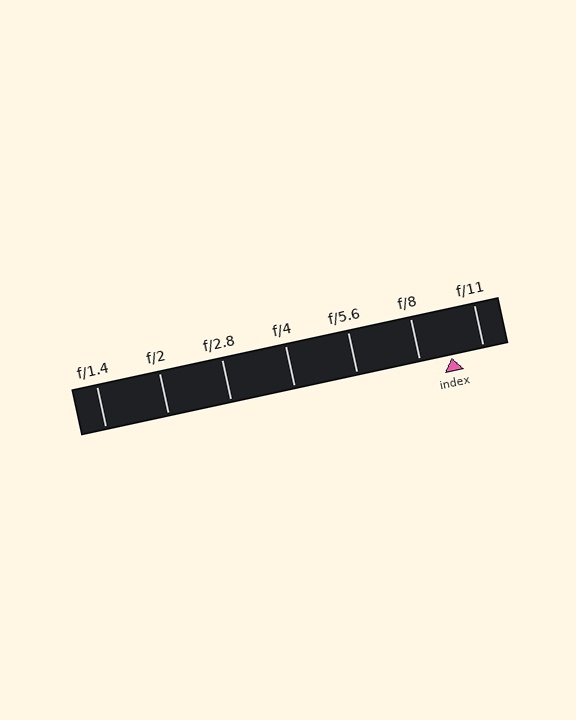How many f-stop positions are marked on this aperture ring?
There are 7 f-stop positions marked.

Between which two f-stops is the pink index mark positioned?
The index mark is between f/8 and f/11.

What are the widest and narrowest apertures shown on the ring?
The widest aperture shown is f/1.4 and the narrowest is f/11.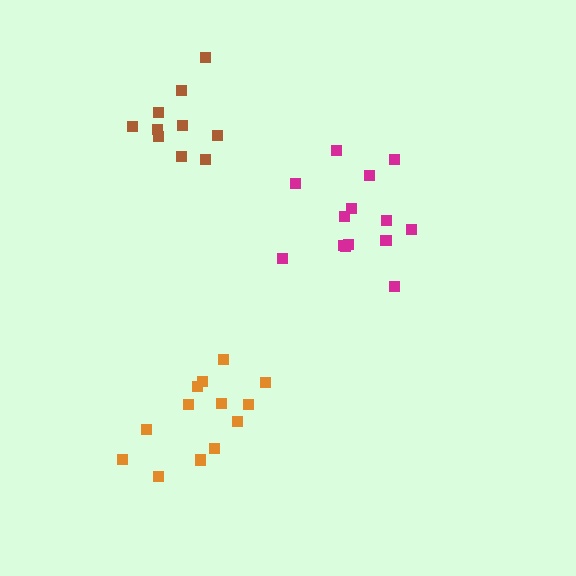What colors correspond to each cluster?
The clusters are colored: magenta, orange, brown.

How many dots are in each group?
Group 1: 14 dots, Group 2: 13 dots, Group 3: 10 dots (37 total).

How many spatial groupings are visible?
There are 3 spatial groupings.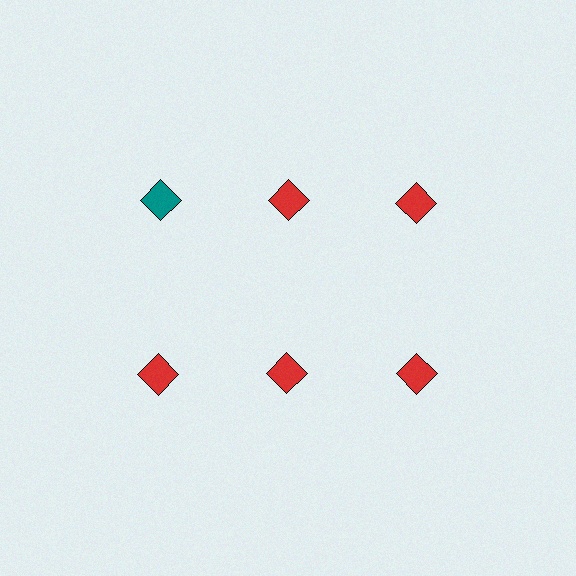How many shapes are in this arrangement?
There are 6 shapes arranged in a grid pattern.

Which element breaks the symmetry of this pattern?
The teal diamond in the top row, leftmost column breaks the symmetry. All other shapes are red diamonds.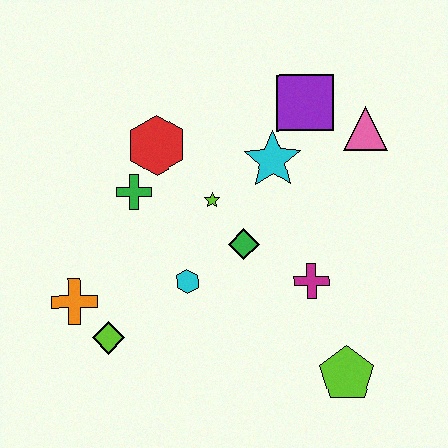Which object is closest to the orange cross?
The lime diamond is closest to the orange cross.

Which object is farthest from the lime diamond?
The pink triangle is farthest from the lime diamond.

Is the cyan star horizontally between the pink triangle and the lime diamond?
Yes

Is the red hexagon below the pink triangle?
Yes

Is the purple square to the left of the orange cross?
No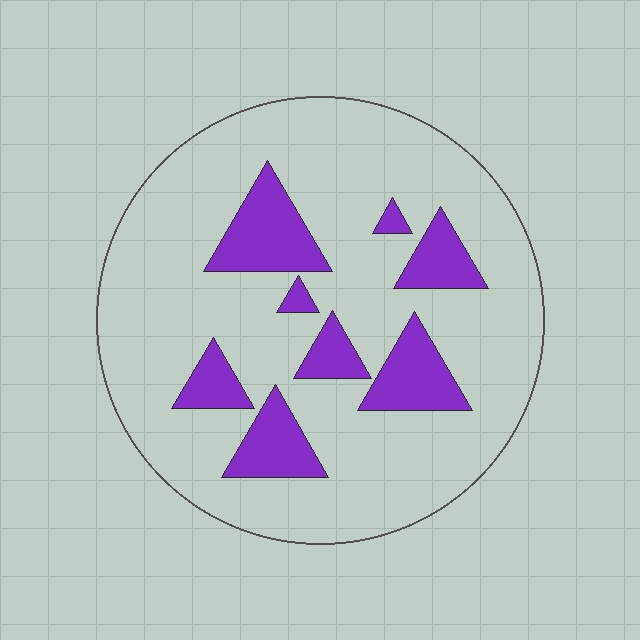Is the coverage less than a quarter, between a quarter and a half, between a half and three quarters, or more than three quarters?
Less than a quarter.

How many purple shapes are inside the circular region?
8.